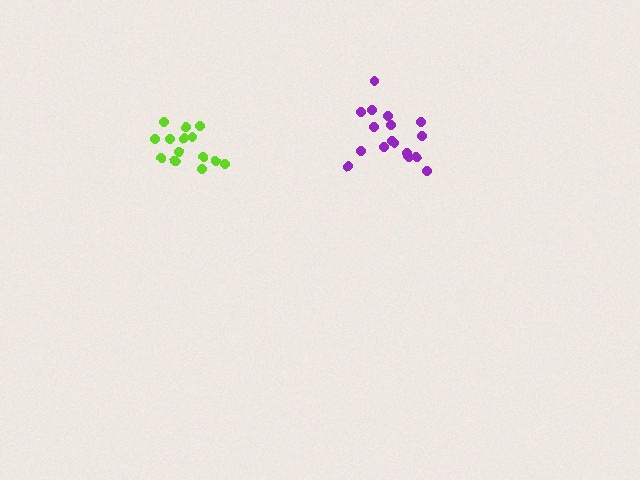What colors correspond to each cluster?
The clusters are colored: lime, purple.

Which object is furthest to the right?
The purple cluster is rightmost.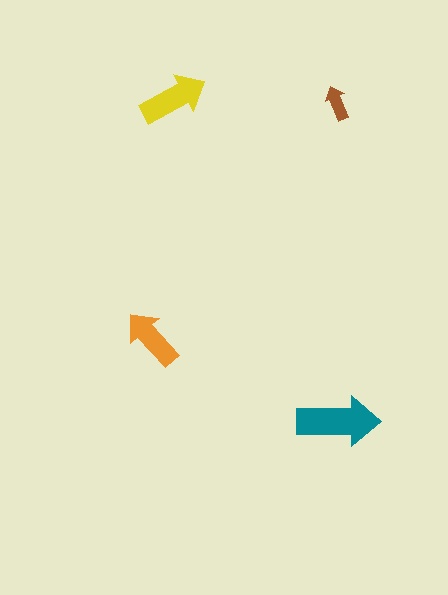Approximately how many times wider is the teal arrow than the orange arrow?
About 1.5 times wider.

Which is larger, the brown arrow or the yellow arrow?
The yellow one.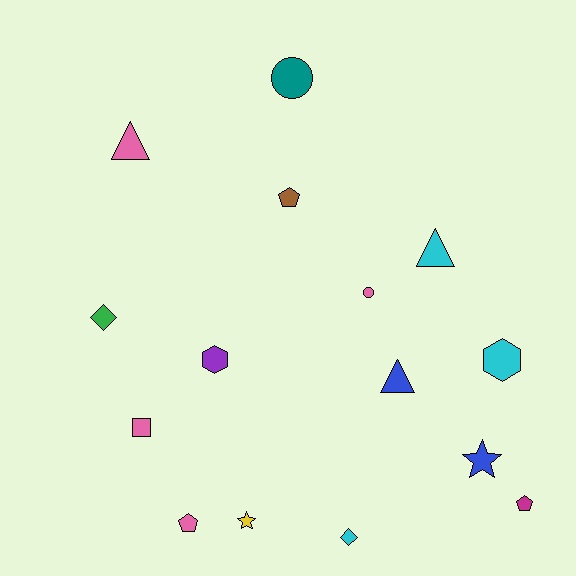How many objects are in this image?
There are 15 objects.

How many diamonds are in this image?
There are 2 diamonds.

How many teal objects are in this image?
There is 1 teal object.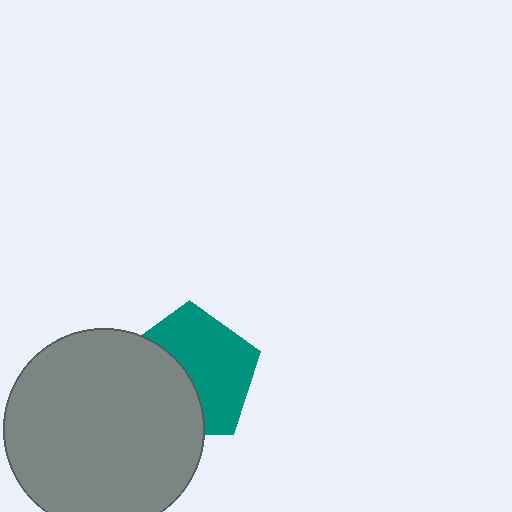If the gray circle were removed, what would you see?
You would see the complete teal pentagon.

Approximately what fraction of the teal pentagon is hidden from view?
Roughly 42% of the teal pentagon is hidden behind the gray circle.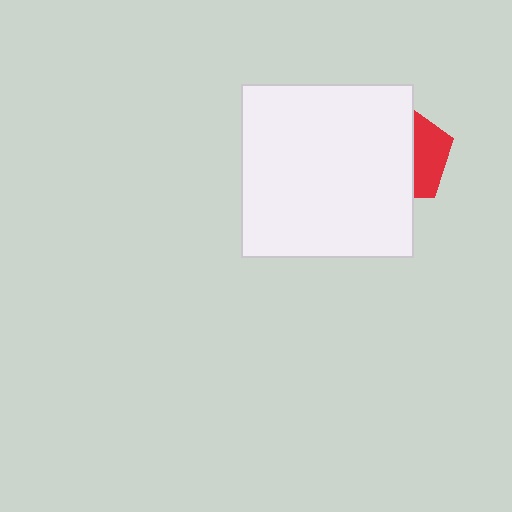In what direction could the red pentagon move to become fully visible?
The red pentagon could move right. That would shift it out from behind the white square entirely.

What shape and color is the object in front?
The object in front is a white square.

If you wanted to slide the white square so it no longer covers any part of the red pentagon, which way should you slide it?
Slide it left — that is the most direct way to separate the two shapes.